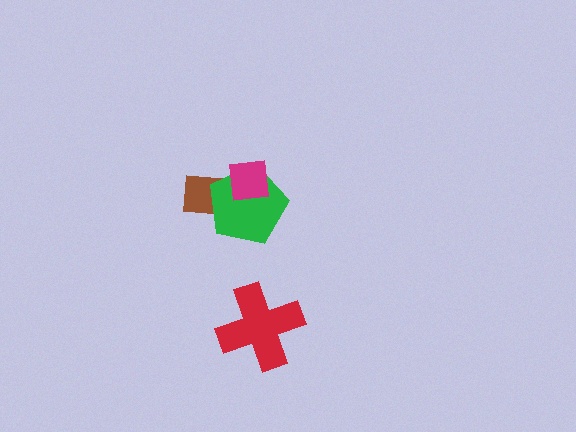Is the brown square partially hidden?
Yes, it is partially covered by another shape.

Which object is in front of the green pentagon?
The magenta square is in front of the green pentagon.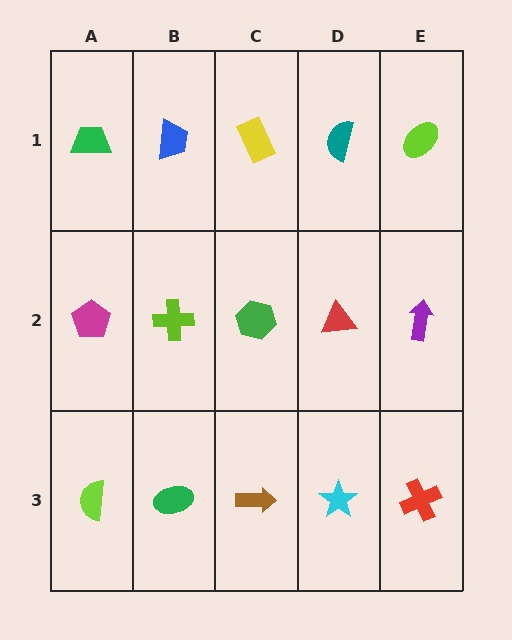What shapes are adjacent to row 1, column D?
A red triangle (row 2, column D), a yellow rectangle (row 1, column C), a lime ellipse (row 1, column E).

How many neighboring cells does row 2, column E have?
3.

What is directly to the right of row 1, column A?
A blue trapezoid.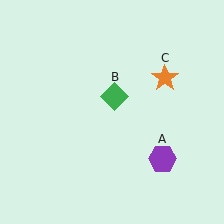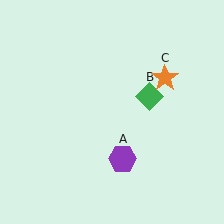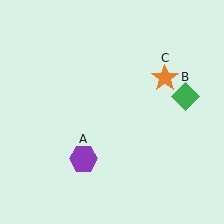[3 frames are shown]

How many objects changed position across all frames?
2 objects changed position: purple hexagon (object A), green diamond (object B).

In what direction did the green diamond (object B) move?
The green diamond (object B) moved right.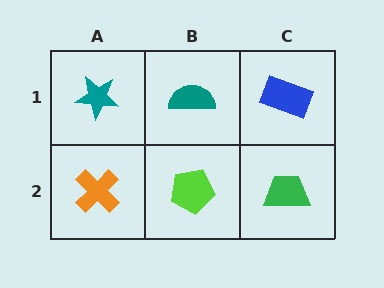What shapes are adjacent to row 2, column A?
A teal star (row 1, column A), a lime pentagon (row 2, column B).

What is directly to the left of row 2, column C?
A lime pentagon.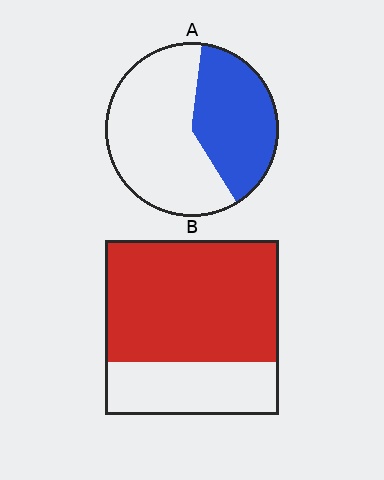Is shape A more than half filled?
No.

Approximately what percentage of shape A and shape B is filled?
A is approximately 40% and B is approximately 70%.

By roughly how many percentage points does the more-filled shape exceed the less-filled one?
By roughly 30 percentage points (B over A).